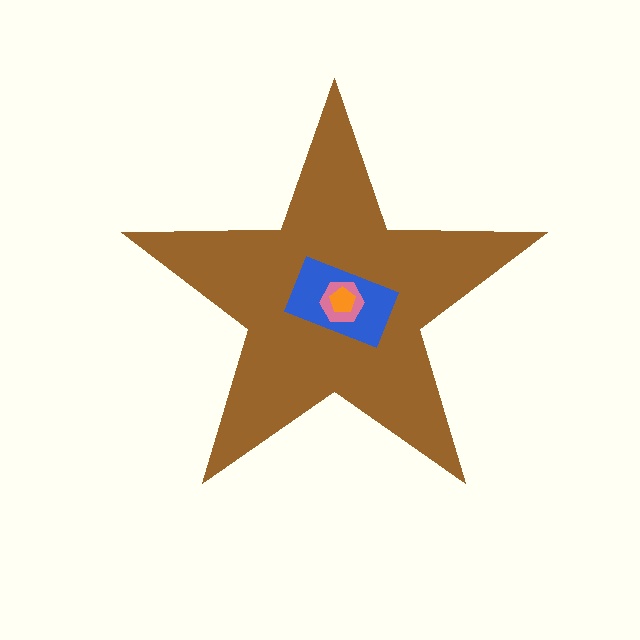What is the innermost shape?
The orange pentagon.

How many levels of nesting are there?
4.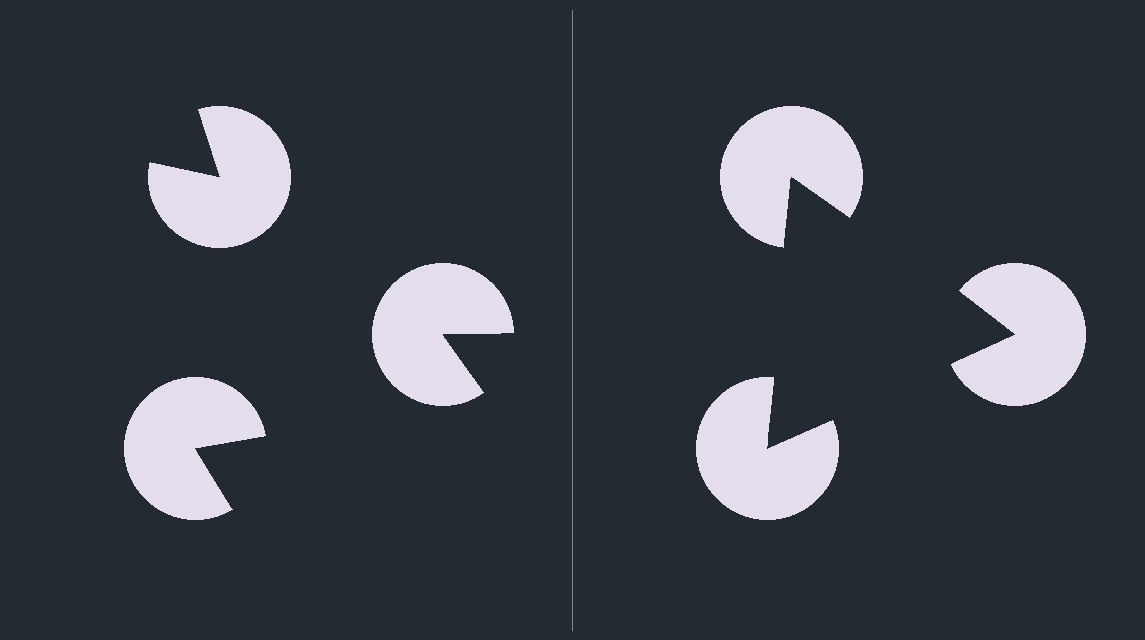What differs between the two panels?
The pac-man discs are positioned identically on both sides; only the wedge orientations differ. On the right they align to a triangle; on the left they are misaligned.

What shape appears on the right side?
An illusory triangle.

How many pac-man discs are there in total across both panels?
6 — 3 on each side.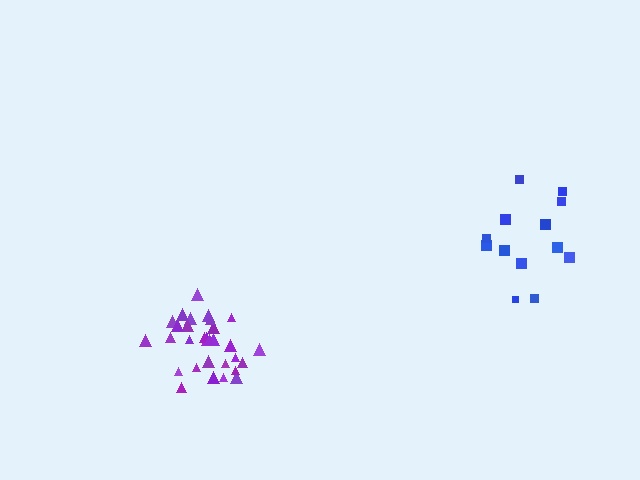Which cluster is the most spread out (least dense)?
Blue.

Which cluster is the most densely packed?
Purple.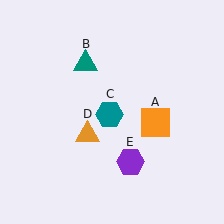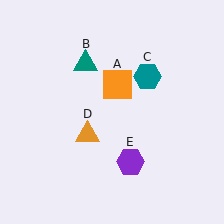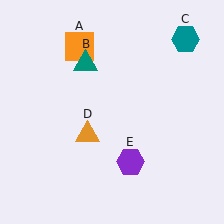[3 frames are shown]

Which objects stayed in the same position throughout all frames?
Teal triangle (object B) and orange triangle (object D) and purple hexagon (object E) remained stationary.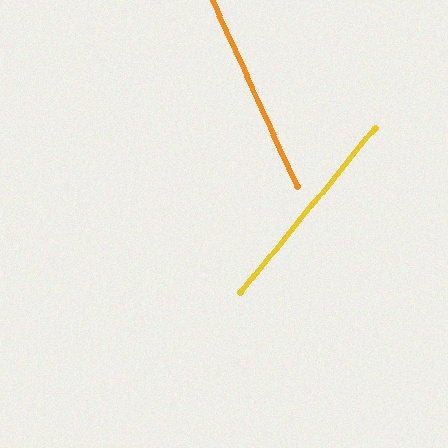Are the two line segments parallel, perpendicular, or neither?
Neither parallel nor perpendicular — they differ by about 64°.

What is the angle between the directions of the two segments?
Approximately 64 degrees.